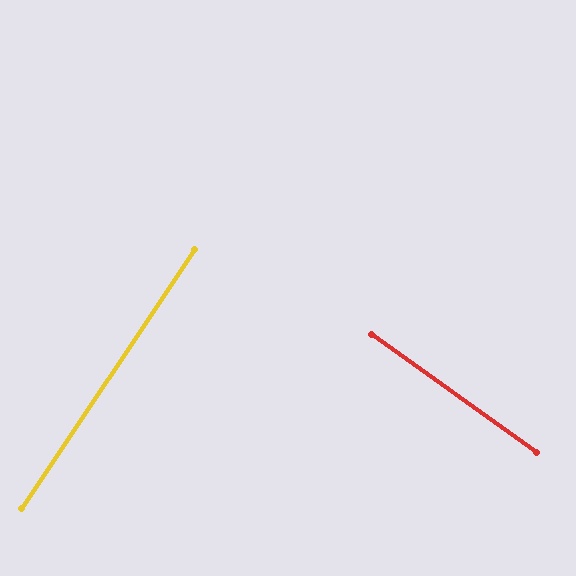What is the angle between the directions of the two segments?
Approximately 88 degrees.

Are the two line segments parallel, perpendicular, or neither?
Perpendicular — they meet at approximately 88°.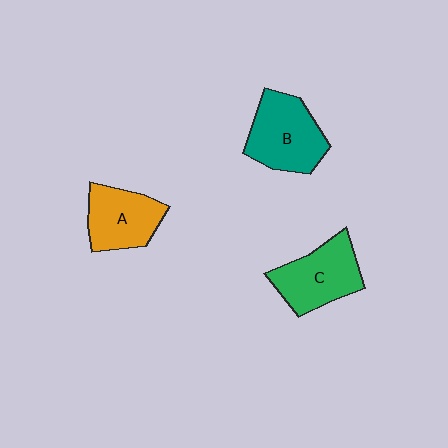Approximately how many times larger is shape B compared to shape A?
Approximately 1.2 times.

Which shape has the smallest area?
Shape A (orange).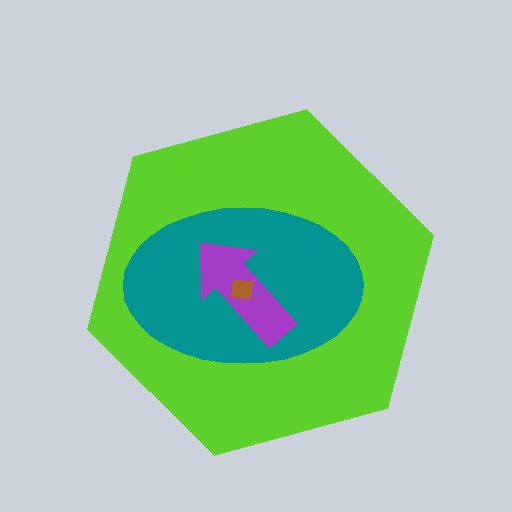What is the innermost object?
The brown square.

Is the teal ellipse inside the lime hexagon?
Yes.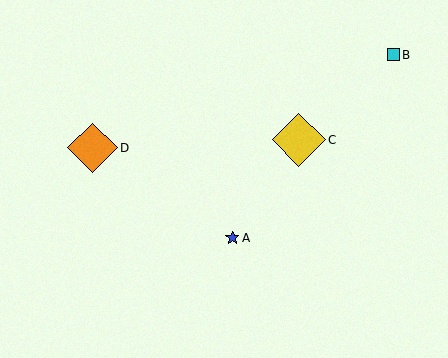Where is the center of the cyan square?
The center of the cyan square is at (393, 55).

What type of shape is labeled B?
Shape B is a cyan square.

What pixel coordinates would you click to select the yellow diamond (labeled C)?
Click at (299, 140) to select the yellow diamond C.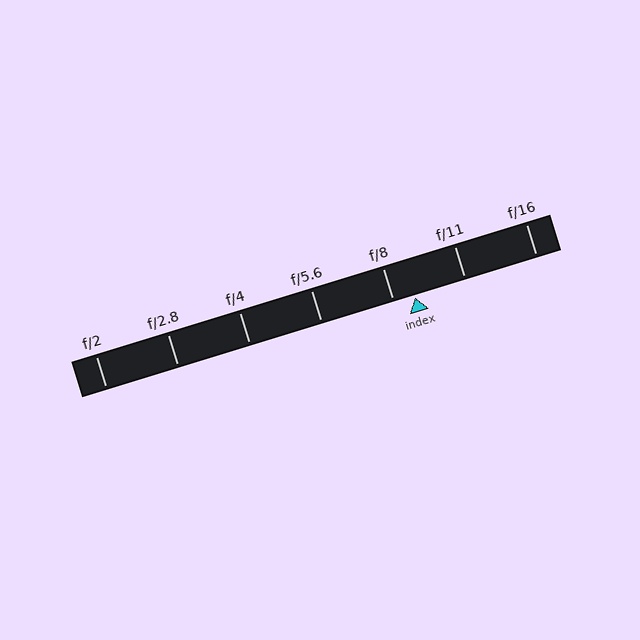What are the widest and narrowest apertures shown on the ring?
The widest aperture shown is f/2 and the narrowest is f/16.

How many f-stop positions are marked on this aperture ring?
There are 7 f-stop positions marked.